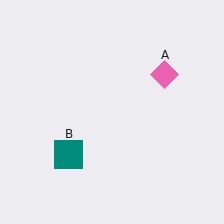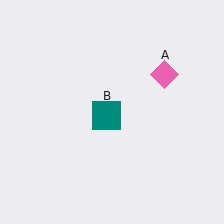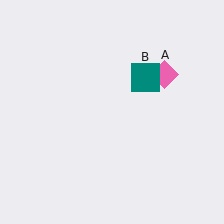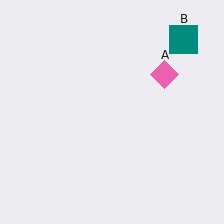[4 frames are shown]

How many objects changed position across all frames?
1 object changed position: teal square (object B).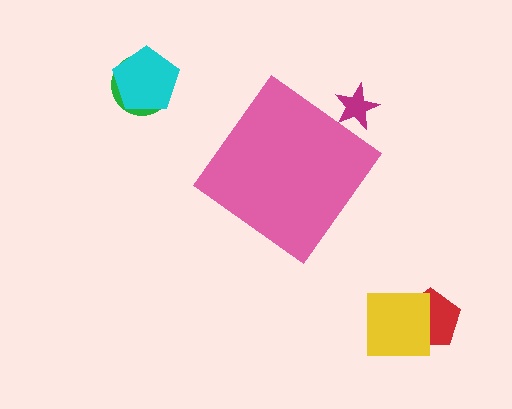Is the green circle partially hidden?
No, the green circle is fully visible.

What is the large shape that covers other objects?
A pink diamond.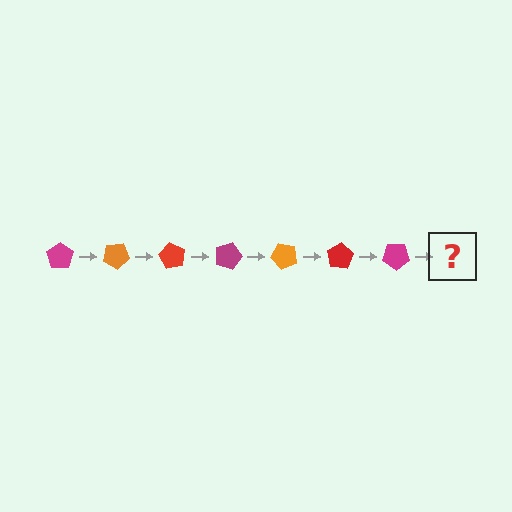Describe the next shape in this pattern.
It should be an orange pentagon, rotated 210 degrees from the start.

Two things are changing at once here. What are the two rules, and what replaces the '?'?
The two rules are that it rotates 30 degrees each step and the color cycles through magenta, orange, and red. The '?' should be an orange pentagon, rotated 210 degrees from the start.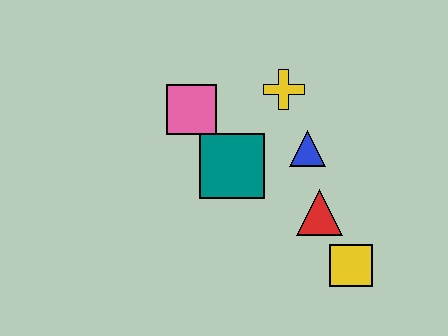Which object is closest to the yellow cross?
The blue triangle is closest to the yellow cross.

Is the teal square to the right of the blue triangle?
No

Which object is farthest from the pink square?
The yellow square is farthest from the pink square.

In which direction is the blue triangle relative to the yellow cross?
The blue triangle is below the yellow cross.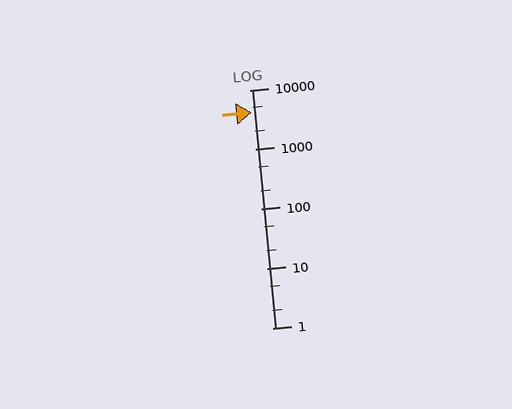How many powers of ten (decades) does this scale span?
The scale spans 4 decades, from 1 to 10000.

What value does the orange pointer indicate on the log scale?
The pointer indicates approximately 4200.